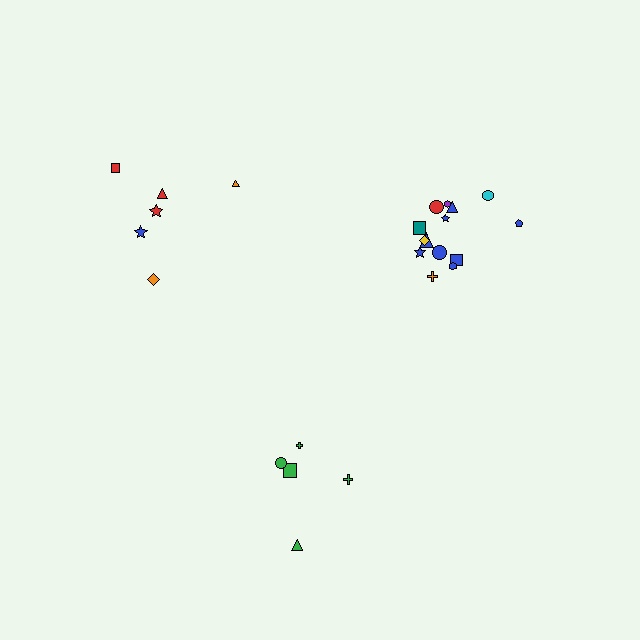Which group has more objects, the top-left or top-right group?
The top-right group.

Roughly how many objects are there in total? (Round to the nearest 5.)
Roughly 25 objects in total.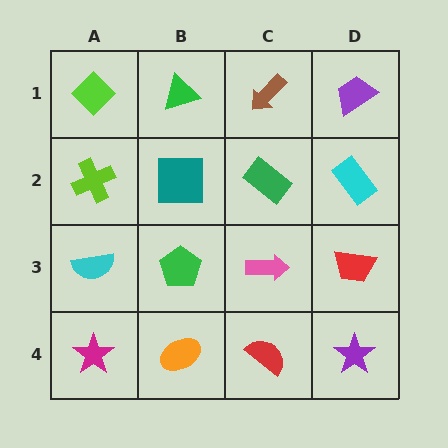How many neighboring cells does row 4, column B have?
3.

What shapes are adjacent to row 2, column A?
A lime diamond (row 1, column A), a cyan semicircle (row 3, column A), a teal square (row 2, column B).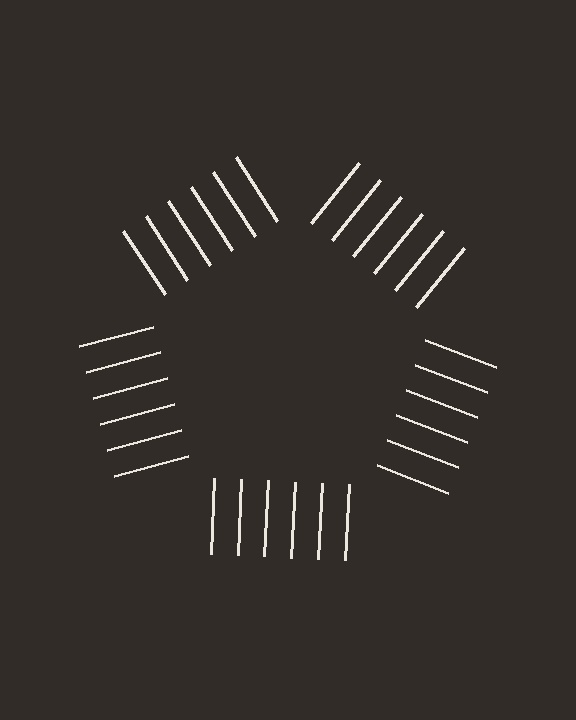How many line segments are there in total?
30 — 6 along each of the 5 edges.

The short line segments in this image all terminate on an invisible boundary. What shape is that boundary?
An illusory pentagon — the line segments terminate on its edges but no continuous stroke is drawn.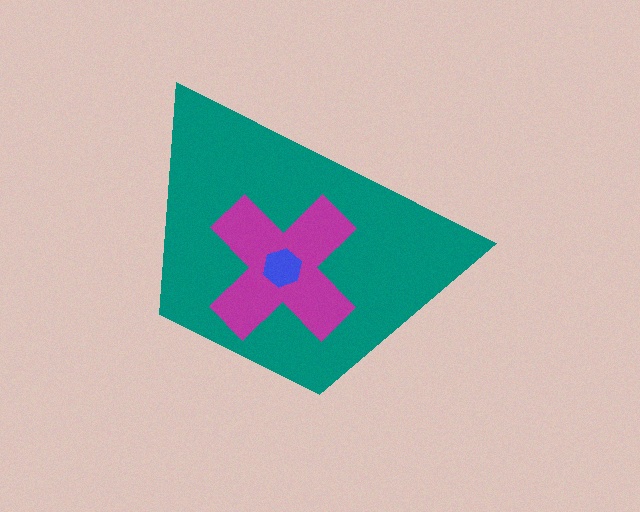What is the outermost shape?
The teal trapezoid.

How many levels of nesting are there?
3.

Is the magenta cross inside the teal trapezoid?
Yes.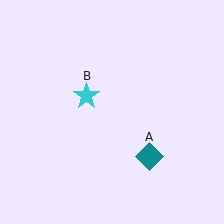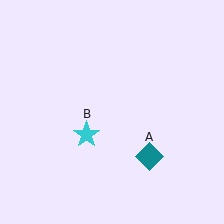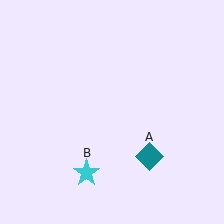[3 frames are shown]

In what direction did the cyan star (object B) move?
The cyan star (object B) moved down.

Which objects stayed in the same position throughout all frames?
Teal diamond (object A) remained stationary.